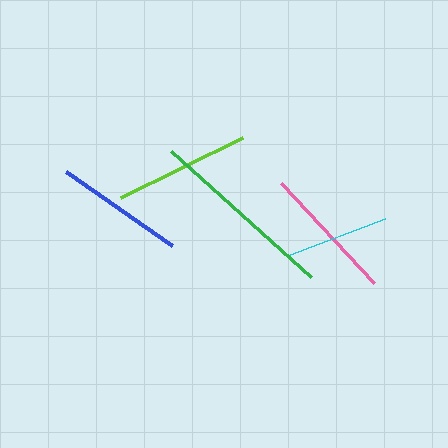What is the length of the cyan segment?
The cyan segment is approximately 101 pixels long.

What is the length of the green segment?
The green segment is approximately 188 pixels long.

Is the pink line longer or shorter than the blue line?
The pink line is longer than the blue line.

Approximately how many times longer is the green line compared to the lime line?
The green line is approximately 1.4 times the length of the lime line.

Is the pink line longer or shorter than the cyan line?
The pink line is longer than the cyan line.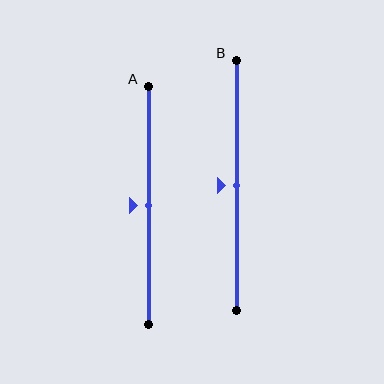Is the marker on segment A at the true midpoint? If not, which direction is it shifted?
Yes, the marker on segment A is at the true midpoint.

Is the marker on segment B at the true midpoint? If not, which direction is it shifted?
Yes, the marker on segment B is at the true midpoint.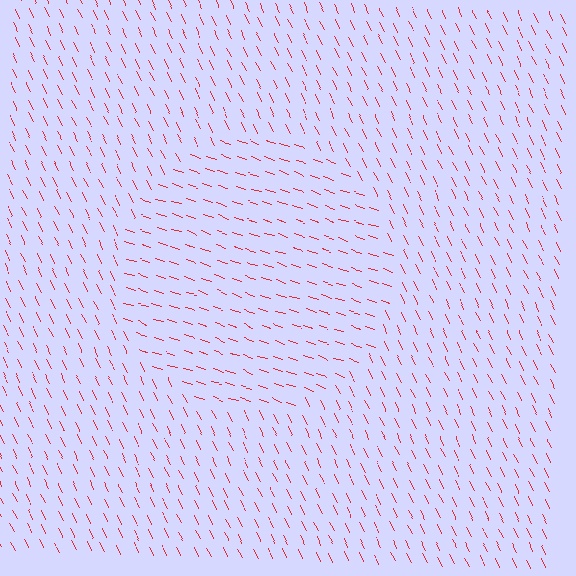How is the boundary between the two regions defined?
The boundary is defined purely by a change in line orientation (approximately 45 degrees difference). All lines are the same color and thickness.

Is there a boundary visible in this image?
Yes, there is a texture boundary formed by a change in line orientation.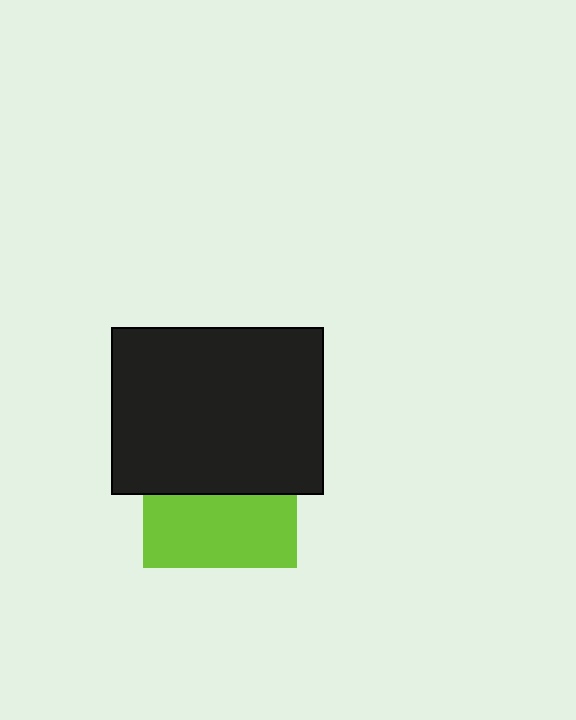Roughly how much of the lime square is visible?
About half of it is visible (roughly 47%).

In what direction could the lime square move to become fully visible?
The lime square could move down. That would shift it out from behind the black rectangle entirely.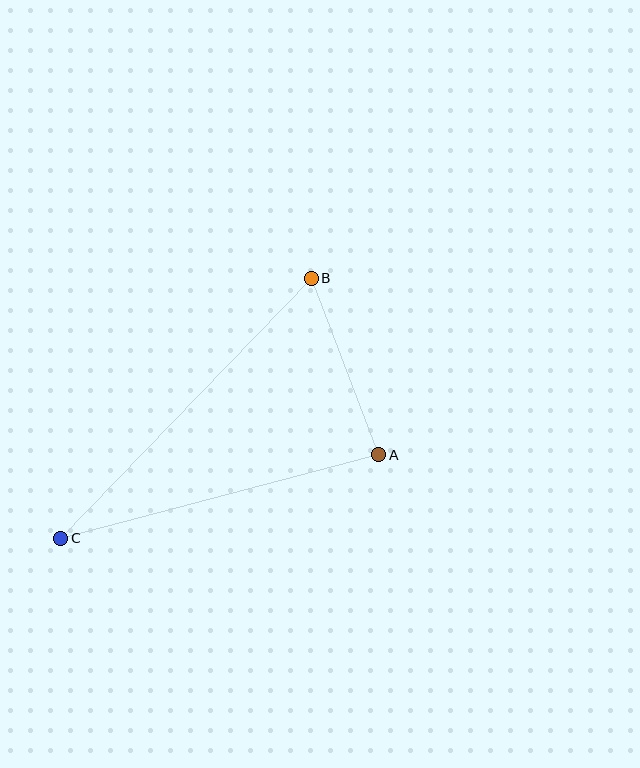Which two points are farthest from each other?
Points B and C are farthest from each other.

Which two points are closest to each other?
Points A and B are closest to each other.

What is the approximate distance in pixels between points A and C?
The distance between A and C is approximately 329 pixels.